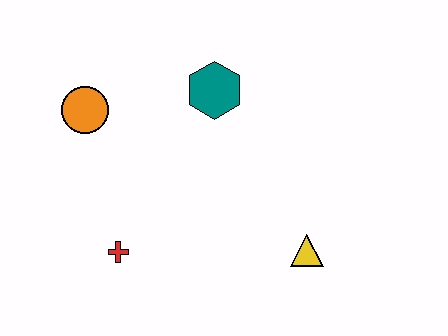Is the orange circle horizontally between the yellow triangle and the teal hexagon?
No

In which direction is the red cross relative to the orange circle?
The red cross is below the orange circle.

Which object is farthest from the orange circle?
The yellow triangle is farthest from the orange circle.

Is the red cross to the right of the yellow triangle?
No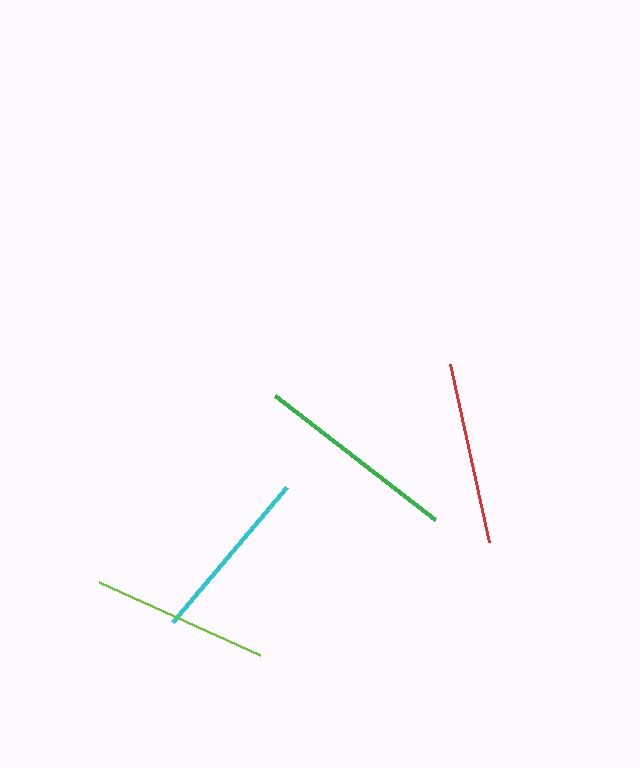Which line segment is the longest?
The green line is the longest at approximately 203 pixels.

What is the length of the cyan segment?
The cyan segment is approximately 177 pixels long.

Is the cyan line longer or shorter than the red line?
The red line is longer than the cyan line.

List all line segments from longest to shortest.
From longest to shortest: green, red, cyan, lime.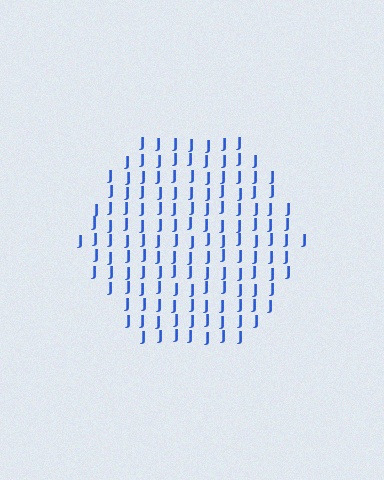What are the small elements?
The small elements are letter J's.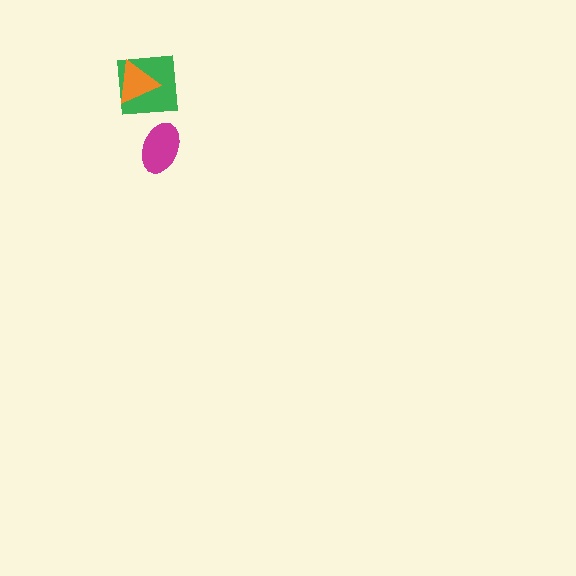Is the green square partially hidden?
Yes, it is partially covered by another shape.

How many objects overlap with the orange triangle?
1 object overlaps with the orange triangle.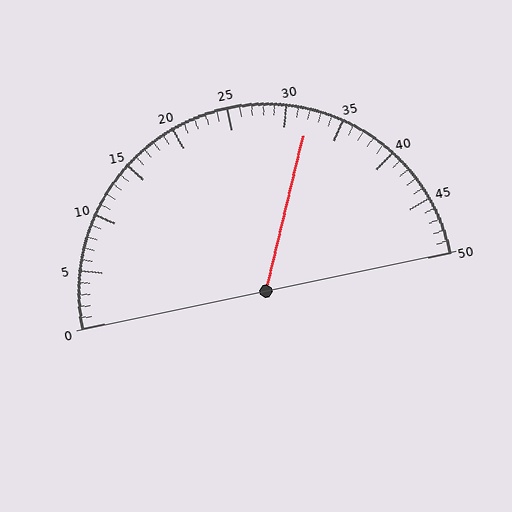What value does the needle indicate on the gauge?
The needle indicates approximately 32.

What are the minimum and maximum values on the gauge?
The gauge ranges from 0 to 50.